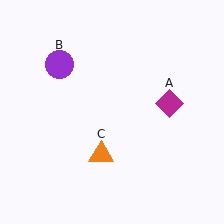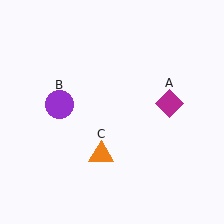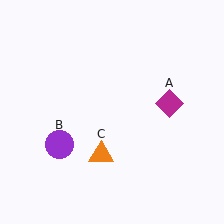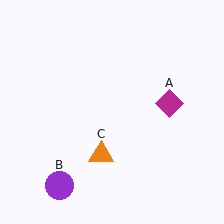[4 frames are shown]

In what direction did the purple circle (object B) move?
The purple circle (object B) moved down.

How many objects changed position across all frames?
1 object changed position: purple circle (object B).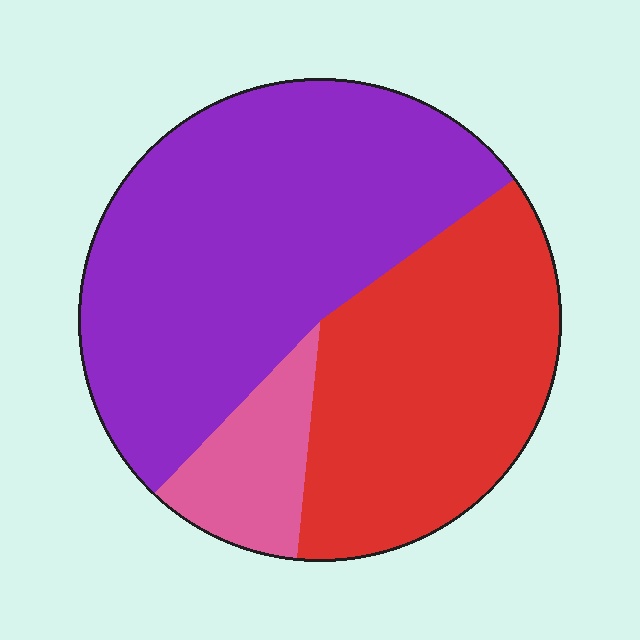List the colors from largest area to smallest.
From largest to smallest: purple, red, pink.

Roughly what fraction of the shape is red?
Red covers 36% of the shape.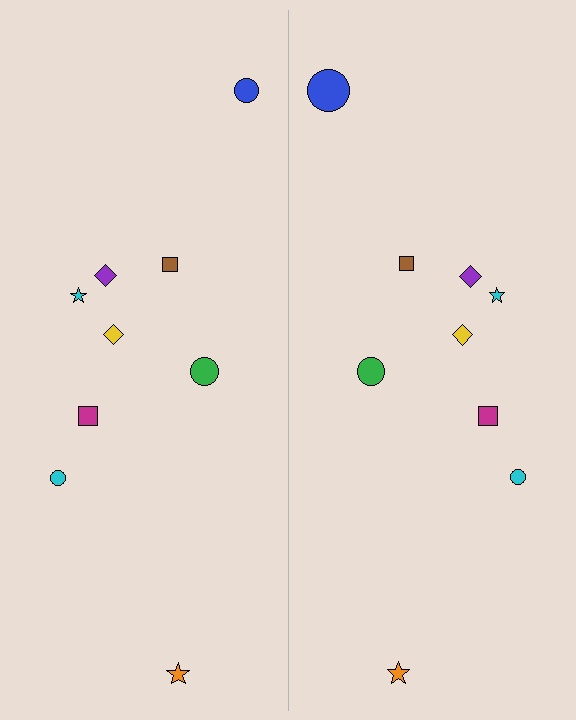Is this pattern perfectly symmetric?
No, the pattern is not perfectly symmetric. The blue circle on the right side has a different size than its mirror counterpart.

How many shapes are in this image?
There are 18 shapes in this image.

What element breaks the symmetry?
The blue circle on the right side has a different size than its mirror counterpart.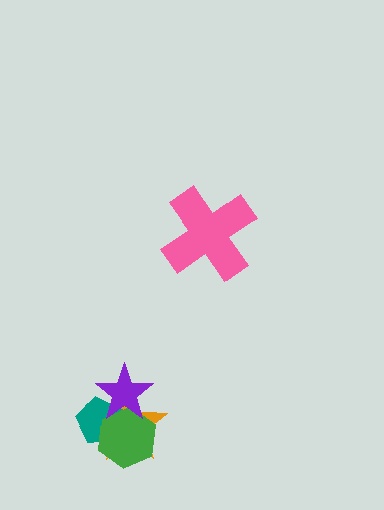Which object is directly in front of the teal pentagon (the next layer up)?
The green hexagon is directly in front of the teal pentagon.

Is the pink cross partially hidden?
No, no other shape covers it.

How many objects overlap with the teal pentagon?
3 objects overlap with the teal pentagon.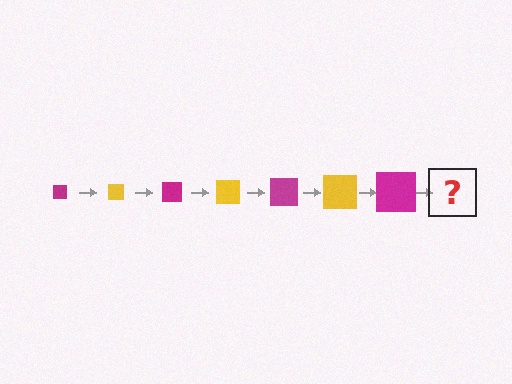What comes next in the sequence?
The next element should be a yellow square, larger than the previous one.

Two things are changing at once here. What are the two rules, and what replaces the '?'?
The two rules are that the square grows larger each step and the color cycles through magenta and yellow. The '?' should be a yellow square, larger than the previous one.